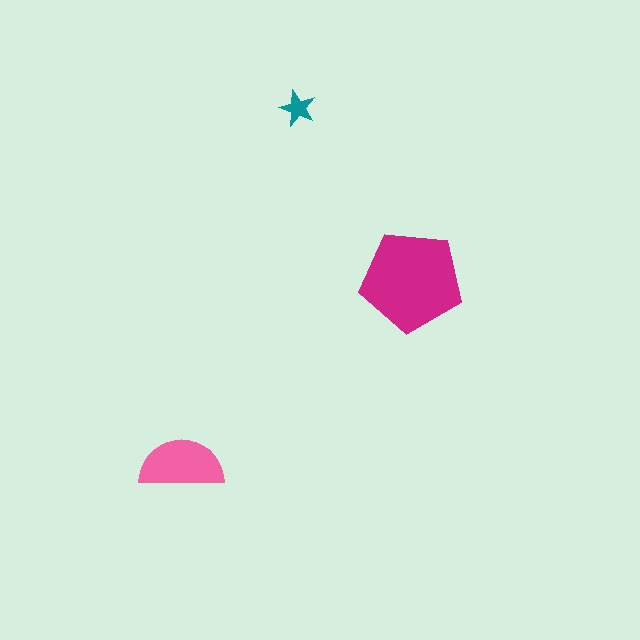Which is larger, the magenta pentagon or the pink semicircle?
The magenta pentagon.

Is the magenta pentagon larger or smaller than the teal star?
Larger.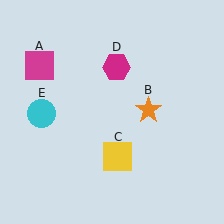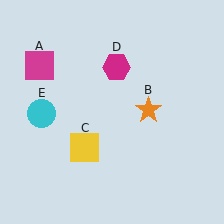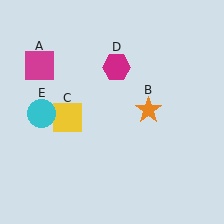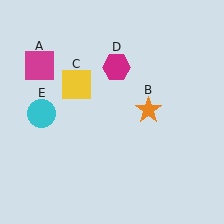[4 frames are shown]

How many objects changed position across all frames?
1 object changed position: yellow square (object C).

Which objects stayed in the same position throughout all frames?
Magenta square (object A) and orange star (object B) and magenta hexagon (object D) and cyan circle (object E) remained stationary.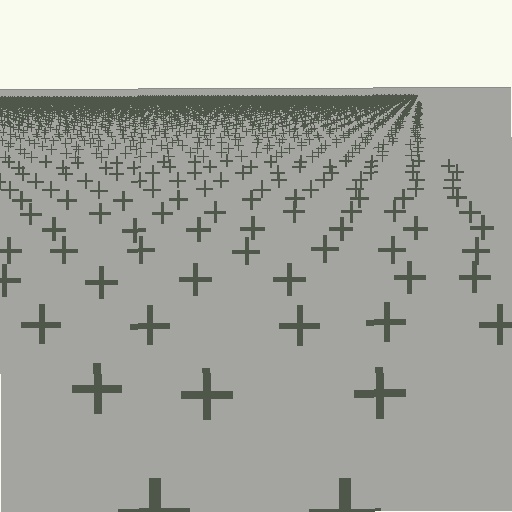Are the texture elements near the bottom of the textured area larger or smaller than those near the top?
Larger. Near the bottom, elements are closer to the viewer and appear at a bigger on-screen size.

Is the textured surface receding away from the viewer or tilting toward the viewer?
The surface is receding away from the viewer. Texture elements get smaller and denser toward the top.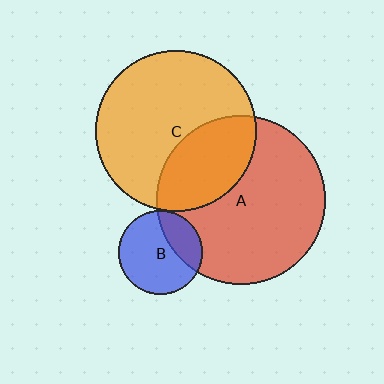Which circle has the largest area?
Circle A (red).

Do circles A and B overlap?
Yes.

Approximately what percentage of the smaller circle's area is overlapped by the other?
Approximately 30%.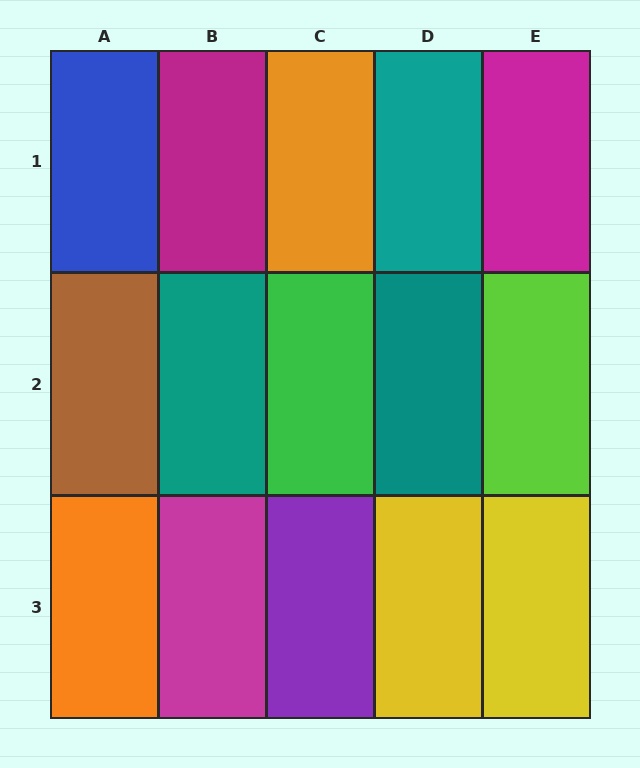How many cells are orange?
2 cells are orange.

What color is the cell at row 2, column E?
Lime.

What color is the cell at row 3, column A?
Orange.